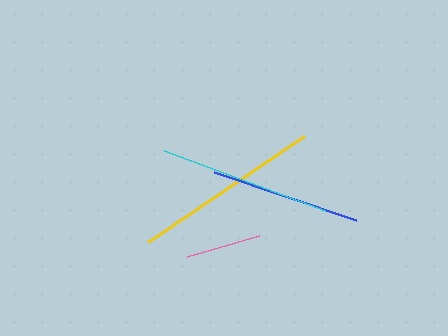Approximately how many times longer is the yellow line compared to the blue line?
The yellow line is approximately 1.3 times the length of the blue line.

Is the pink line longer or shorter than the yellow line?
The yellow line is longer than the pink line.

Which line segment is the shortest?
The pink line is the shortest at approximately 75 pixels.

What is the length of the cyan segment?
The cyan segment is approximately 172 pixels long.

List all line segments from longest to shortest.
From longest to shortest: yellow, cyan, blue, pink.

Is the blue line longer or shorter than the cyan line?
The cyan line is longer than the blue line.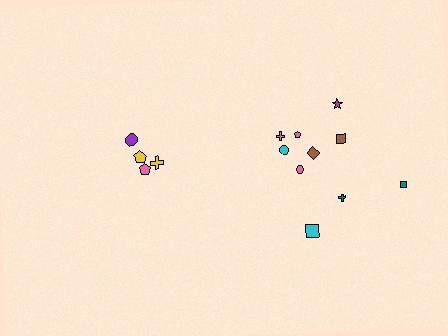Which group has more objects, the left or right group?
The right group.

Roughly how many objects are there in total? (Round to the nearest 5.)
Roughly 15 objects in total.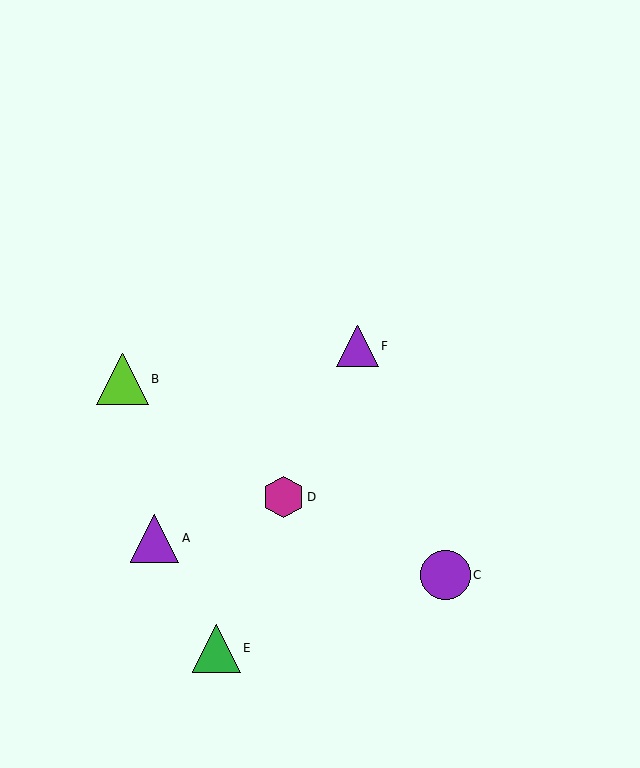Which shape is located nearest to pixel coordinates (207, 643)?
The green triangle (labeled E) at (216, 648) is nearest to that location.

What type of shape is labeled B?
Shape B is a lime triangle.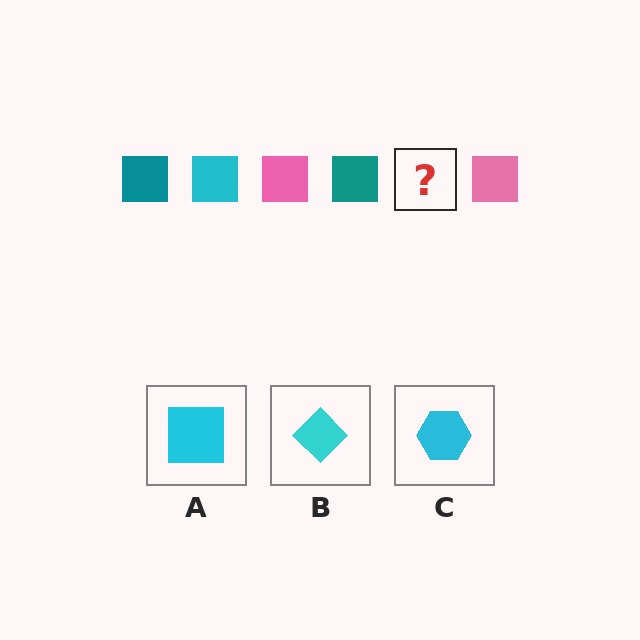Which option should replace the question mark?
Option A.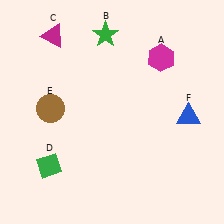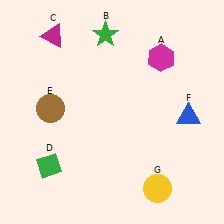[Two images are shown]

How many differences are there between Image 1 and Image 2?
There is 1 difference between the two images.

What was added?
A yellow circle (G) was added in Image 2.